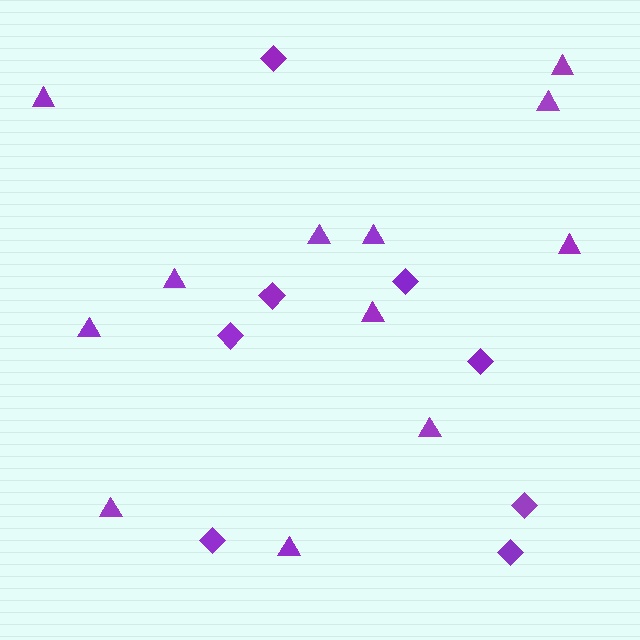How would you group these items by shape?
There are 2 groups: one group of diamonds (8) and one group of triangles (12).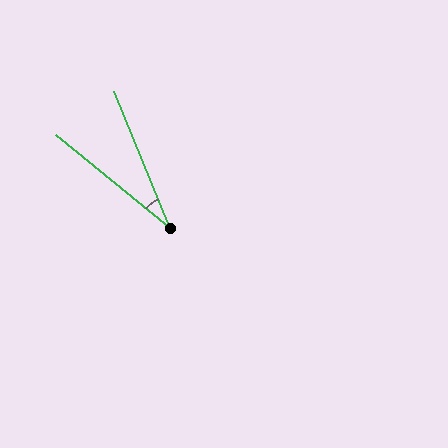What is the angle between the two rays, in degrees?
Approximately 29 degrees.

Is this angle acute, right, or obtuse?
It is acute.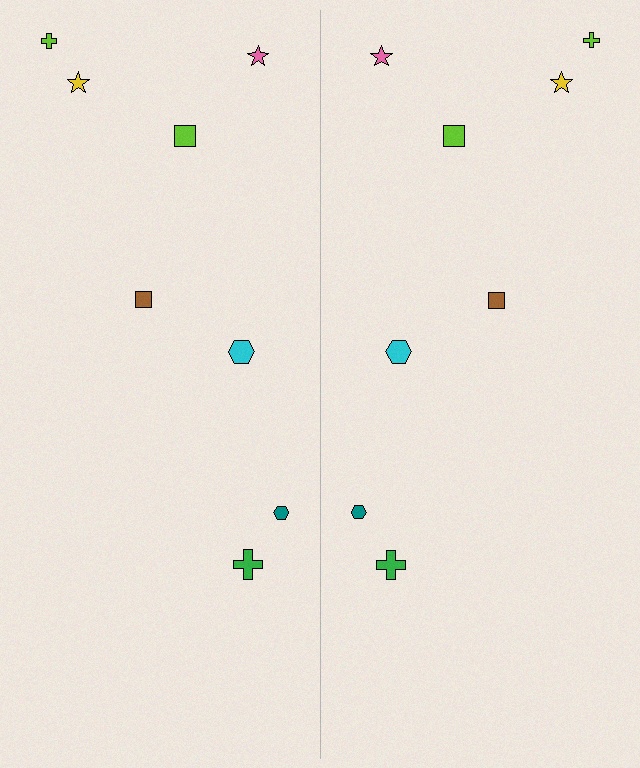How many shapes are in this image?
There are 16 shapes in this image.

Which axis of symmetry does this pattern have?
The pattern has a vertical axis of symmetry running through the center of the image.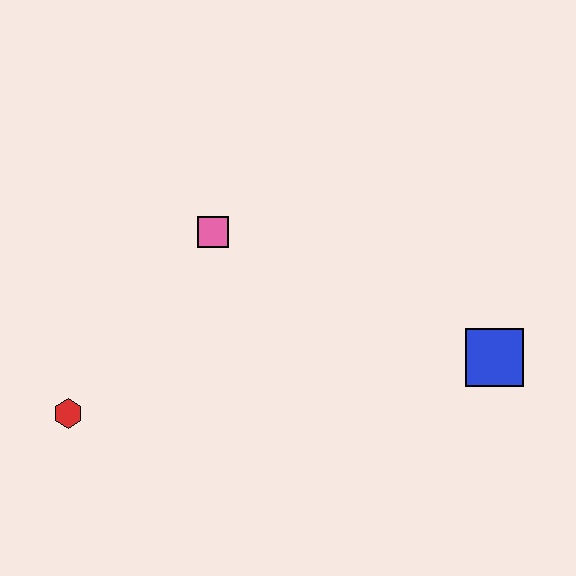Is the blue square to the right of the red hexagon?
Yes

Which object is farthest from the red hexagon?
The blue square is farthest from the red hexagon.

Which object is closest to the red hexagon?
The pink square is closest to the red hexagon.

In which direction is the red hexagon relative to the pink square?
The red hexagon is below the pink square.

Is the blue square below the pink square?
Yes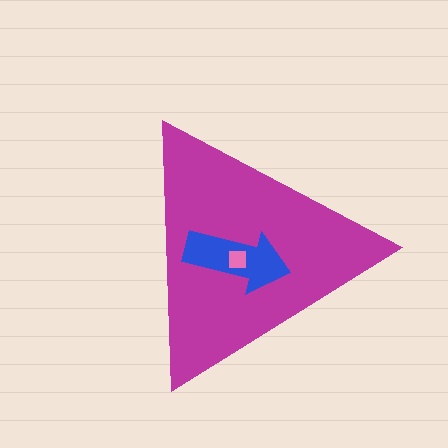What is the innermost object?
The pink square.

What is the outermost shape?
The magenta triangle.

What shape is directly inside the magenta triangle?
The blue arrow.